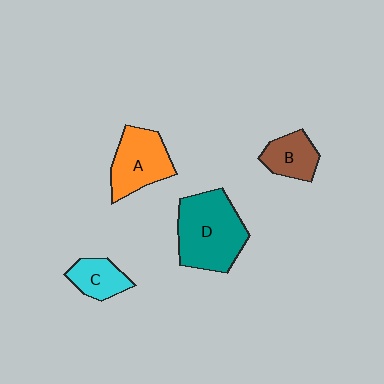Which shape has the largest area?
Shape D (teal).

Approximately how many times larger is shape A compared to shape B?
Approximately 1.5 times.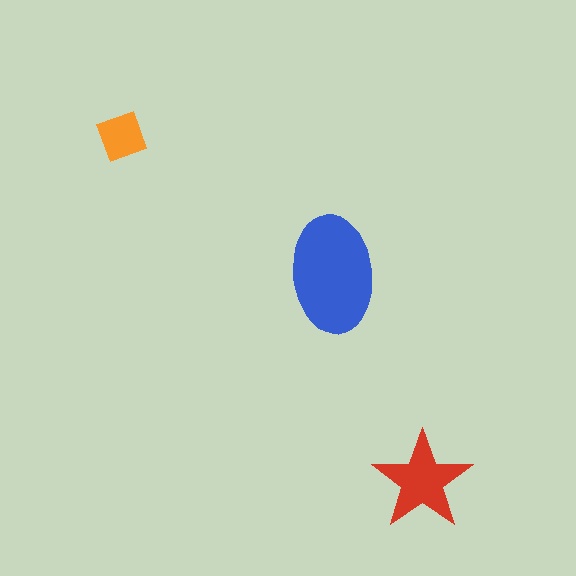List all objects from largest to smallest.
The blue ellipse, the red star, the orange square.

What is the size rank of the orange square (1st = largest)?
3rd.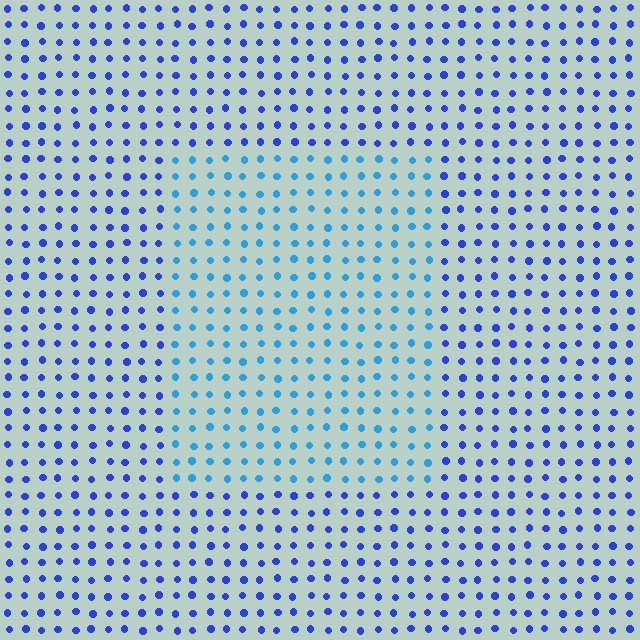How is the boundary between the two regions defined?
The boundary is defined purely by a slight shift in hue (about 32 degrees). Spacing, size, and orientation are identical on both sides.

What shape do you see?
I see a rectangle.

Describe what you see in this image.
The image is filled with small blue elements in a uniform arrangement. A rectangle-shaped region is visible where the elements are tinted to a slightly different hue, forming a subtle color boundary.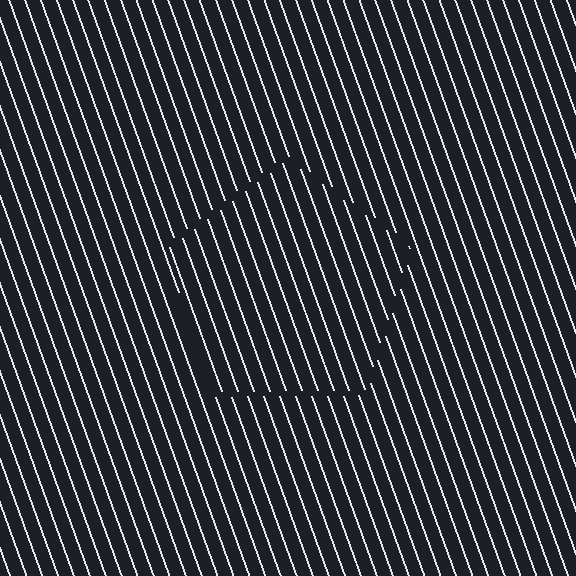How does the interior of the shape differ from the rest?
The interior of the shape contains the same grating, shifted by half a period — the contour is defined by the phase discontinuity where line-ends from the inner and outer gratings abut.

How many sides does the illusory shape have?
5 sides — the line-ends trace a pentagon.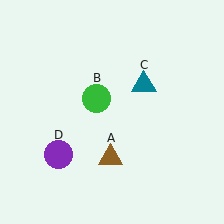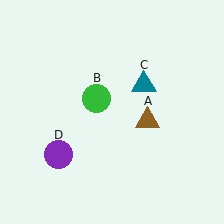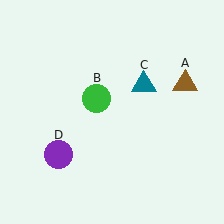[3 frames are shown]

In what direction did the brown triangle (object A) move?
The brown triangle (object A) moved up and to the right.